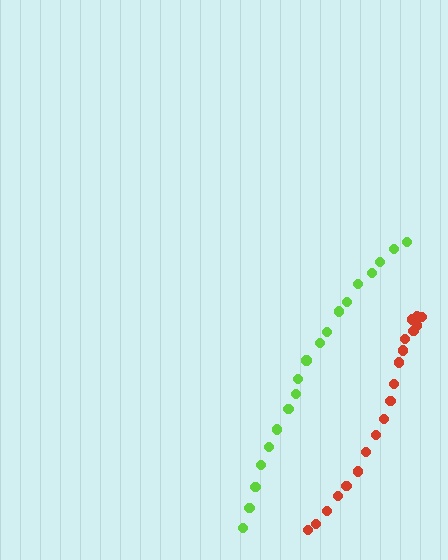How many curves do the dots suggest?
There are 2 distinct paths.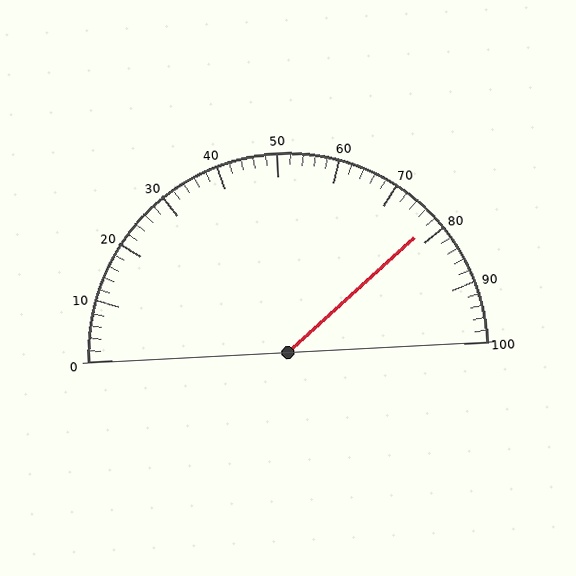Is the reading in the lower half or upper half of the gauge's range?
The reading is in the upper half of the range (0 to 100).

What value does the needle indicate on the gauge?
The needle indicates approximately 78.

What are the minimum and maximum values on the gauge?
The gauge ranges from 0 to 100.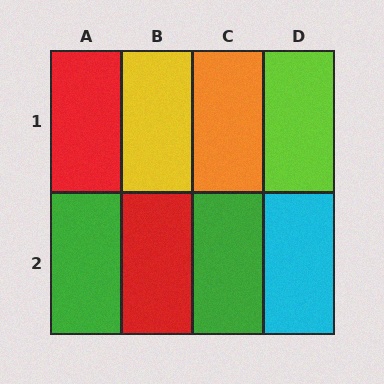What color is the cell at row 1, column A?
Red.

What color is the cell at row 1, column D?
Lime.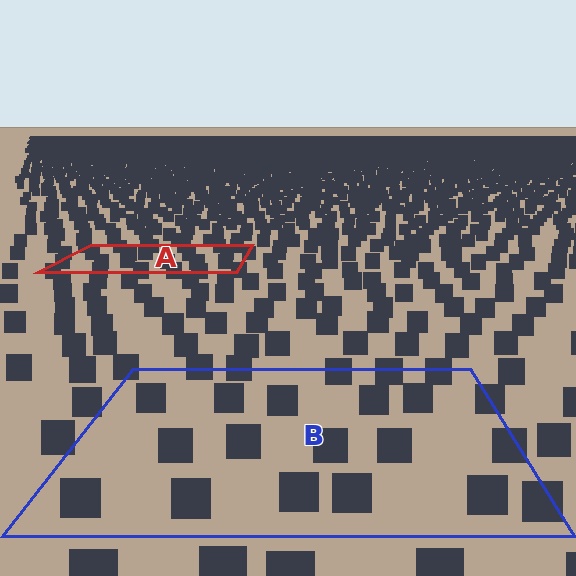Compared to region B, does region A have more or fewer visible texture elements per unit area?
Region A has more texture elements per unit area — they are packed more densely because it is farther away.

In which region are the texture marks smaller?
The texture marks are smaller in region A, because it is farther away.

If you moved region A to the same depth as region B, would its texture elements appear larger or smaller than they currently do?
They would appear larger. At a closer depth, the same texture elements are projected at a bigger on-screen size.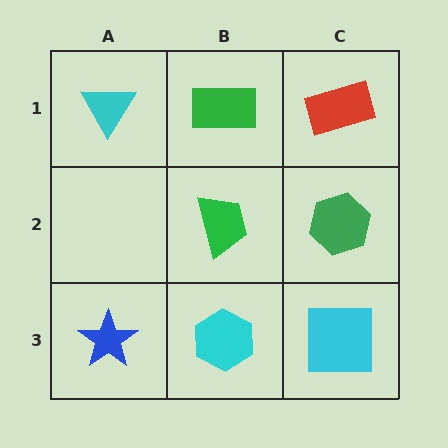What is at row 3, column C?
A cyan square.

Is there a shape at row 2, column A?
No, that cell is empty.